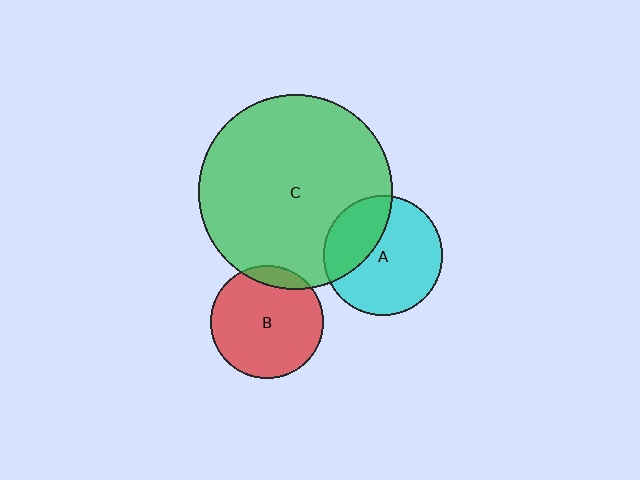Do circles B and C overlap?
Yes.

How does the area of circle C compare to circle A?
Approximately 2.7 times.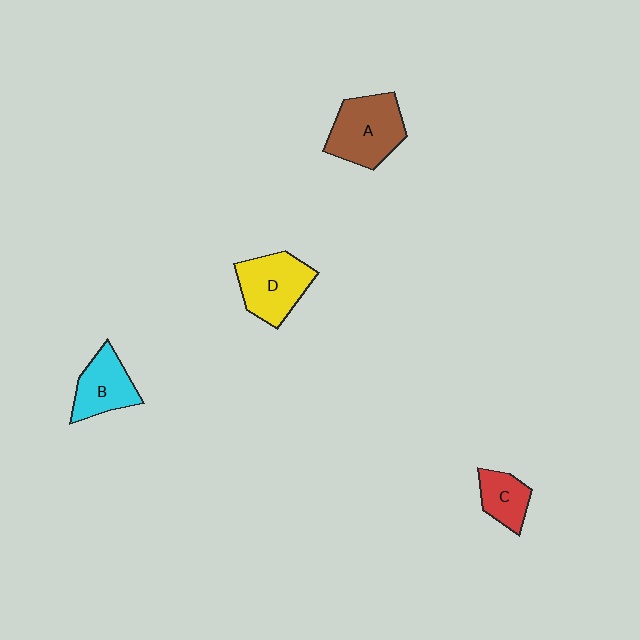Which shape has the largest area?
Shape A (brown).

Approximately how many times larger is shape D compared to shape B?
Approximately 1.2 times.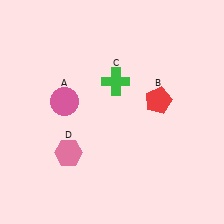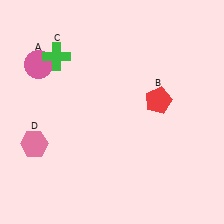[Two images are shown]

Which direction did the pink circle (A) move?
The pink circle (A) moved up.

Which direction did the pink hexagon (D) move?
The pink hexagon (D) moved left.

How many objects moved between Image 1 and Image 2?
3 objects moved between the two images.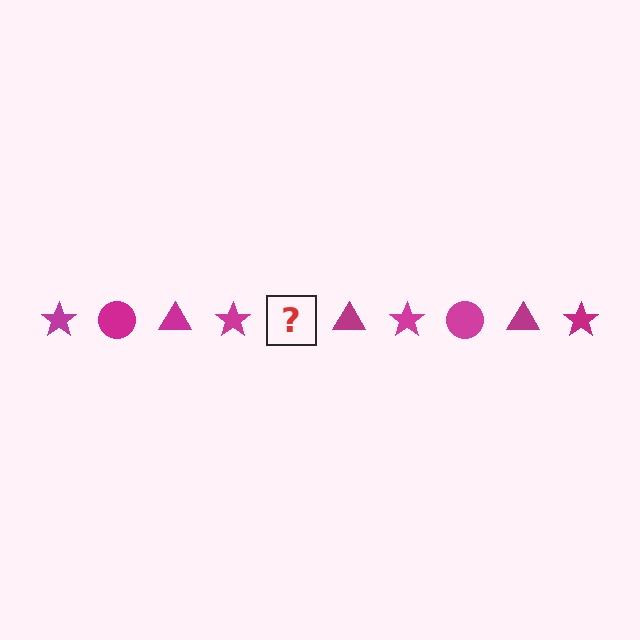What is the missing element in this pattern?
The missing element is a magenta circle.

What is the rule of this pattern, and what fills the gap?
The rule is that the pattern cycles through star, circle, triangle shapes in magenta. The gap should be filled with a magenta circle.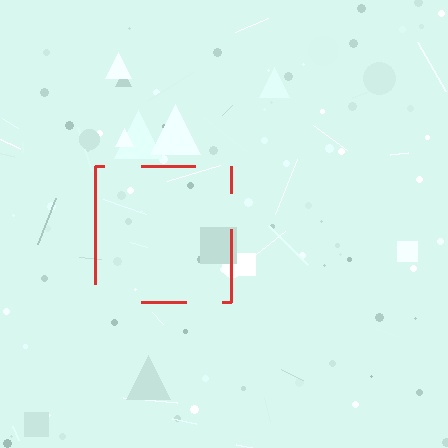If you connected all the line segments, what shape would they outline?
They would outline a square.